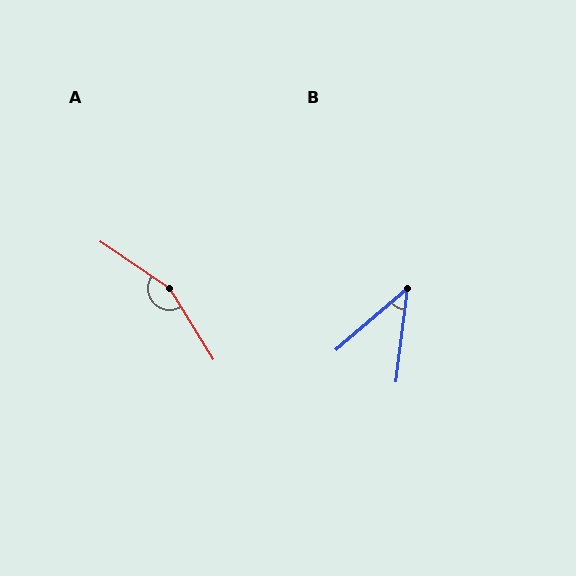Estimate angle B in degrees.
Approximately 42 degrees.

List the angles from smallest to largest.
B (42°), A (156°).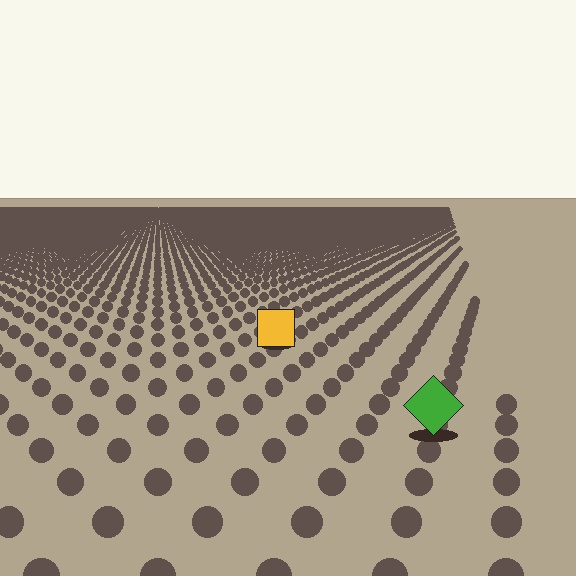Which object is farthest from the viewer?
The yellow square is farthest from the viewer. It appears smaller and the ground texture around it is denser.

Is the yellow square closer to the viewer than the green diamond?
No. The green diamond is closer — you can tell from the texture gradient: the ground texture is coarser near it.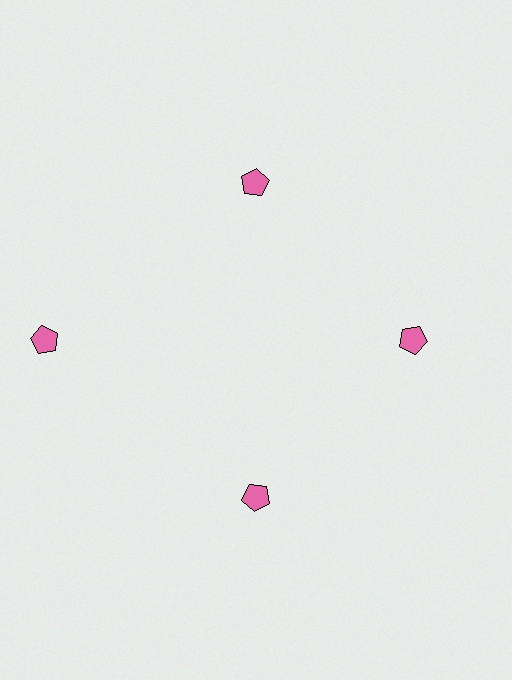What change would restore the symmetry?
The symmetry would be restored by moving it inward, back onto the ring so that all 4 pentagons sit at equal angles and equal distance from the center.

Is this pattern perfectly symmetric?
No. The 4 pink pentagons are arranged in a ring, but one element near the 9 o'clock position is pushed outward from the center, breaking the 4-fold rotational symmetry.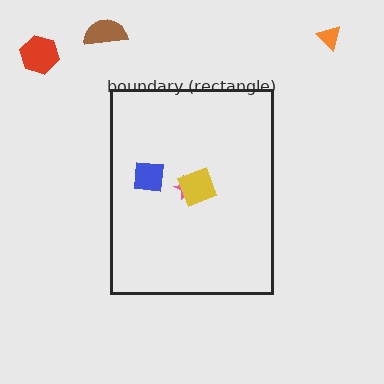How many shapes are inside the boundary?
3 inside, 3 outside.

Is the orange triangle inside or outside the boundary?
Outside.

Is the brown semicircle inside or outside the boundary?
Outside.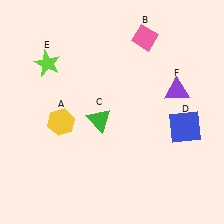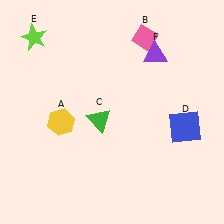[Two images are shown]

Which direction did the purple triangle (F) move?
The purple triangle (F) moved up.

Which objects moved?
The objects that moved are: the lime star (E), the purple triangle (F).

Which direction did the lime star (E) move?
The lime star (E) moved up.